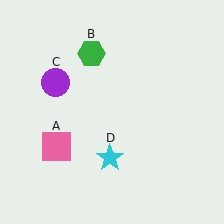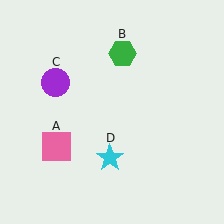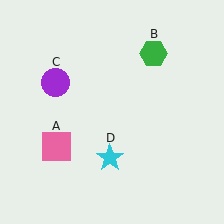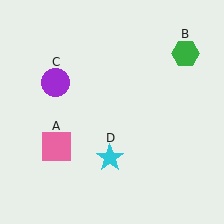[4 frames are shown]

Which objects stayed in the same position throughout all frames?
Pink square (object A) and purple circle (object C) and cyan star (object D) remained stationary.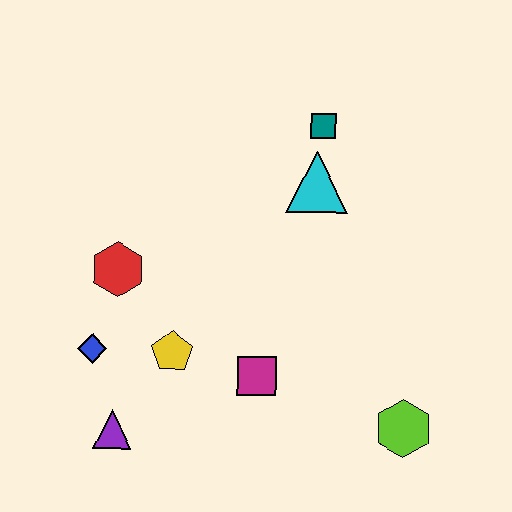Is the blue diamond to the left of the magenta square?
Yes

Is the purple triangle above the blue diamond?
No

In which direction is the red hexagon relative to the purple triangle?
The red hexagon is above the purple triangle.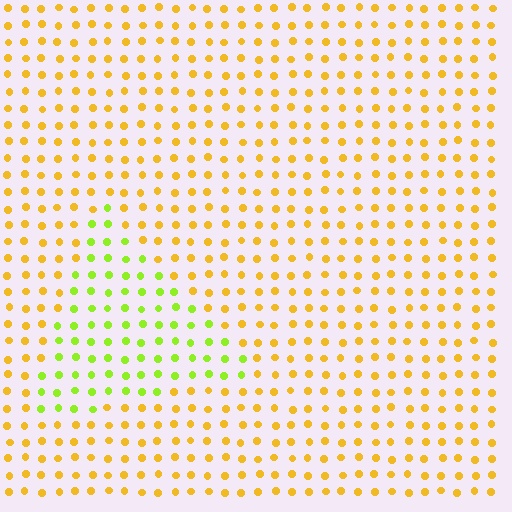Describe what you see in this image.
The image is filled with small yellow elements in a uniform arrangement. A triangle-shaped region is visible where the elements are tinted to a slightly different hue, forming a subtle color boundary.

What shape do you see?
I see a triangle.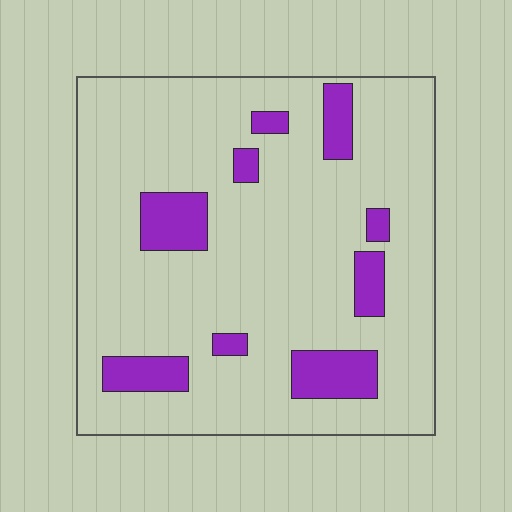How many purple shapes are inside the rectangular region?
9.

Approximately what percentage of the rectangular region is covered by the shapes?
Approximately 15%.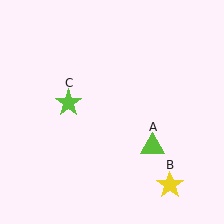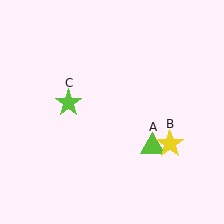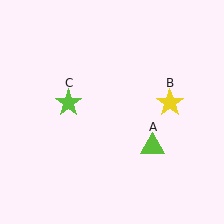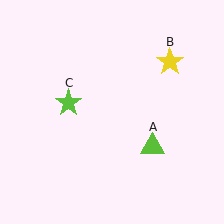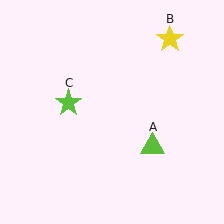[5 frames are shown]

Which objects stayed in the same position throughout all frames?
Lime triangle (object A) and lime star (object C) remained stationary.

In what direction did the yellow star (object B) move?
The yellow star (object B) moved up.